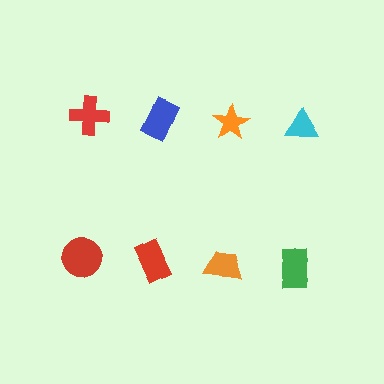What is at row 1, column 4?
A cyan triangle.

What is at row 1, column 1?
A red cross.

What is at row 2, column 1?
A red circle.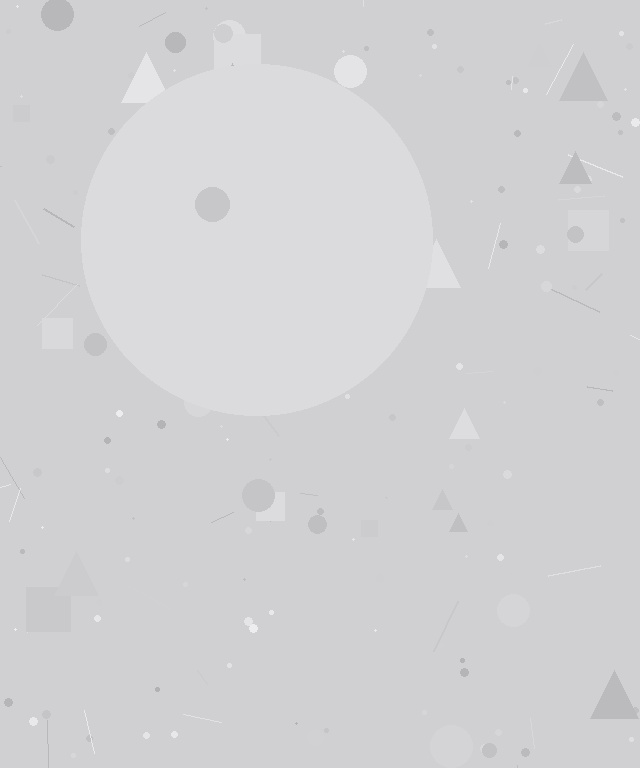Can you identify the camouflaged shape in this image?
The camouflaged shape is a circle.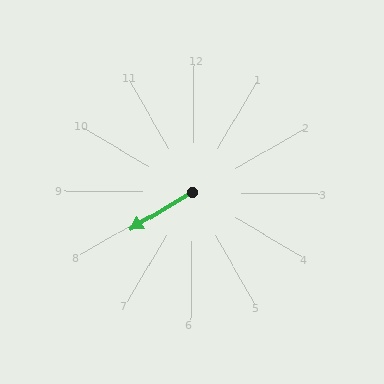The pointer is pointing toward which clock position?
Roughly 8 o'clock.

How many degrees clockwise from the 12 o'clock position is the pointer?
Approximately 239 degrees.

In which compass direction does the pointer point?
Southwest.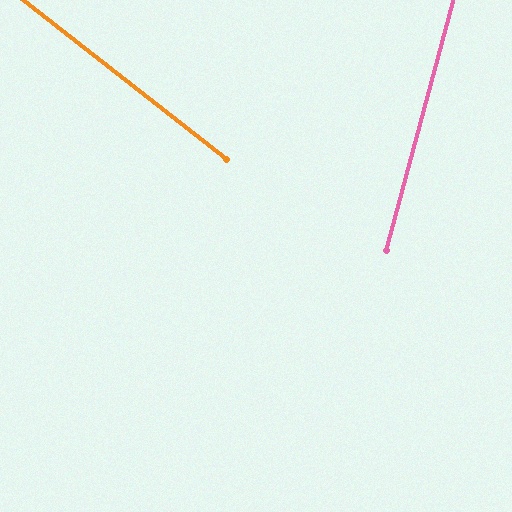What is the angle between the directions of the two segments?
Approximately 67 degrees.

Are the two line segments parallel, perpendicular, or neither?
Neither parallel nor perpendicular — they differ by about 67°.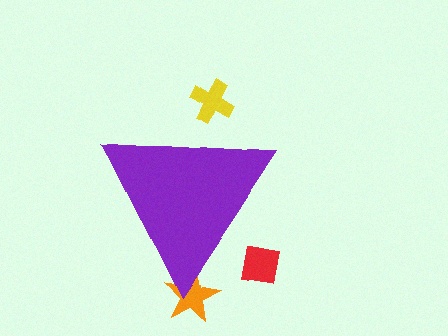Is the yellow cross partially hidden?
Yes, the yellow cross is partially hidden behind the purple triangle.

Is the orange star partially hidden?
Yes, the orange star is partially hidden behind the purple triangle.